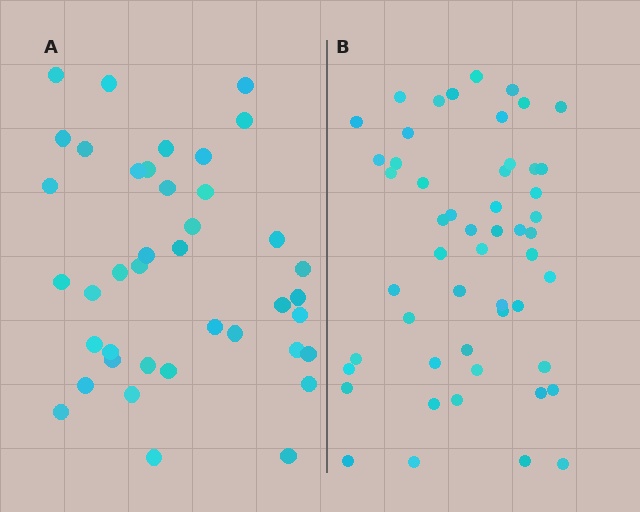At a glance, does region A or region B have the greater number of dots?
Region B (the right region) has more dots.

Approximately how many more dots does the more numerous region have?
Region B has roughly 12 or so more dots than region A.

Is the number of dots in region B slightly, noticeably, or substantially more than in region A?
Region B has noticeably more, but not dramatically so. The ratio is roughly 1.3 to 1.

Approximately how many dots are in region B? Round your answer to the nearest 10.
About 50 dots. (The exact count is 52, which rounds to 50.)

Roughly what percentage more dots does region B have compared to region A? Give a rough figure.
About 30% more.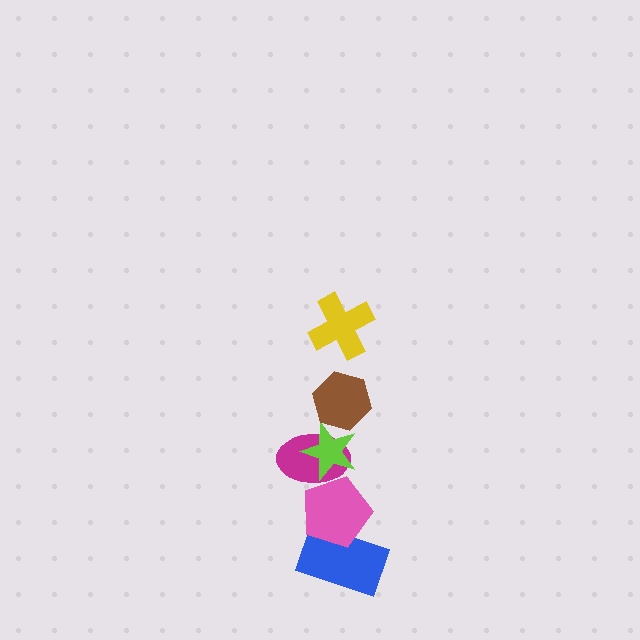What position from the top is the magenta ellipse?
The magenta ellipse is 4th from the top.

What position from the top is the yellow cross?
The yellow cross is 1st from the top.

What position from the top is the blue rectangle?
The blue rectangle is 6th from the top.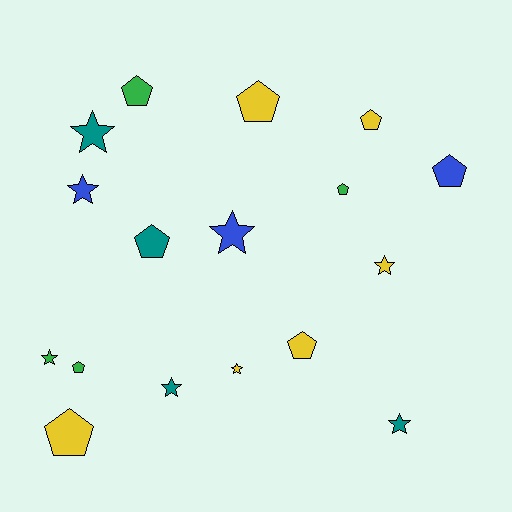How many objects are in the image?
There are 17 objects.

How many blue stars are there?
There are 2 blue stars.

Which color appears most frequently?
Yellow, with 6 objects.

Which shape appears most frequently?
Pentagon, with 9 objects.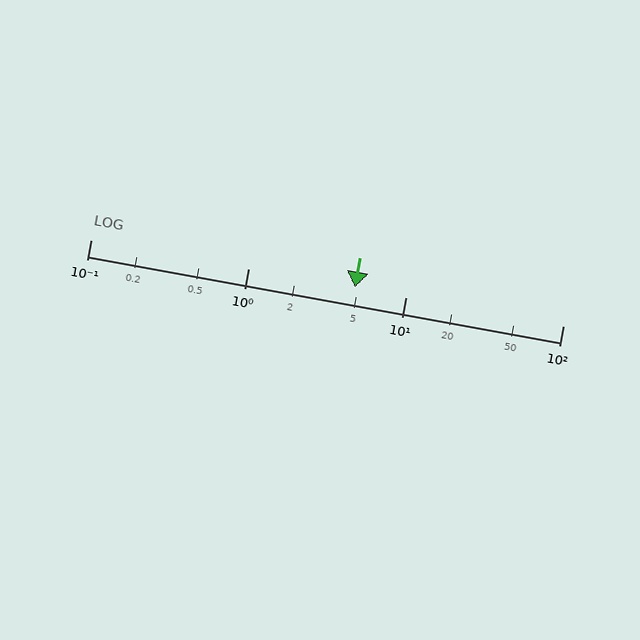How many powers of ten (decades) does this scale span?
The scale spans 3 decades, from 0.1 to 100.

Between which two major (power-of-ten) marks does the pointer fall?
The pointer is between 1 and 10.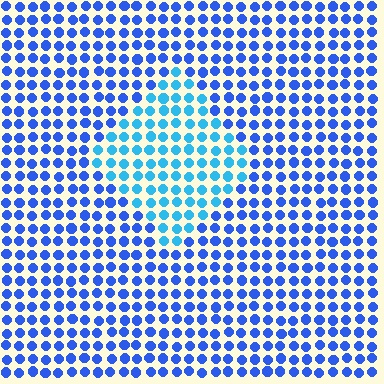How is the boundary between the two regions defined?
The boundary is defined purely by a slight shift in hue (about 30 degrees). Spacing, size, and orientation are identical on both sides.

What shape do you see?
I see a diamond.